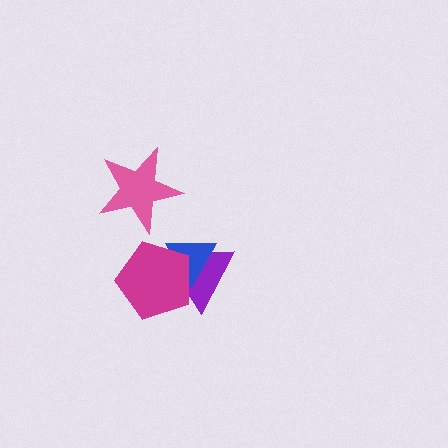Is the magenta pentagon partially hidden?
No, no other shape covers it.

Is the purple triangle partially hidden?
Yes, it is partially covered by another shape.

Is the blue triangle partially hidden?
Yes, it is partially covered by another shape.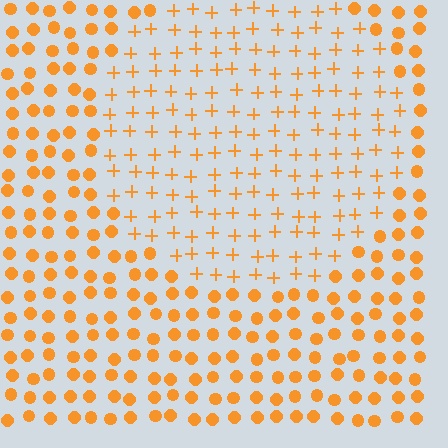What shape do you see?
I see a circle.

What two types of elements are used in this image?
The image uses plus signs inside the circle region and circles outside it.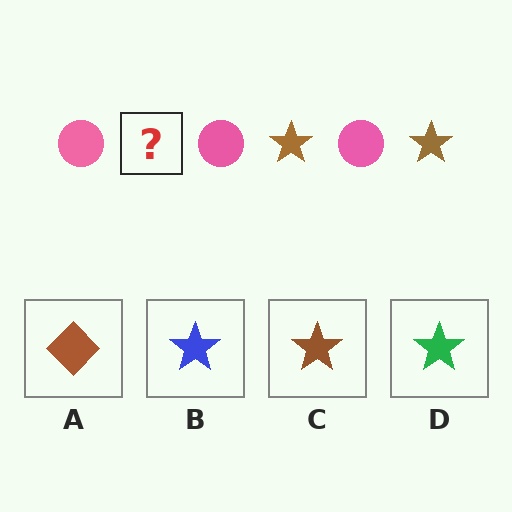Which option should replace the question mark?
Option C.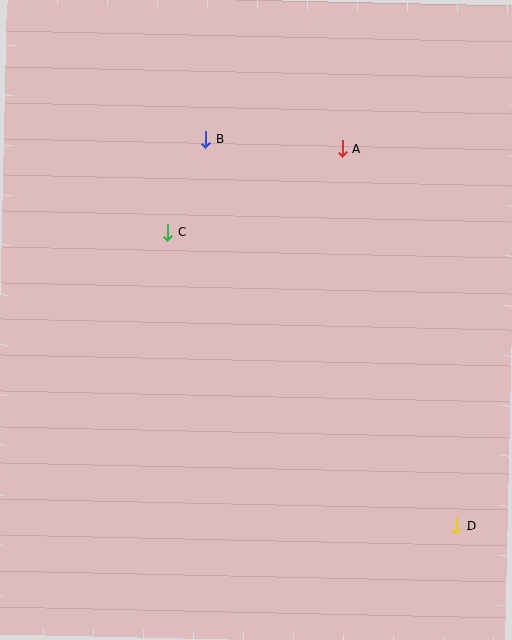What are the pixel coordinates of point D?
Point D is at (456, 526).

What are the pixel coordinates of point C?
Point C is at (168, 232).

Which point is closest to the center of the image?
Point C at (168, 232) is closest to the center.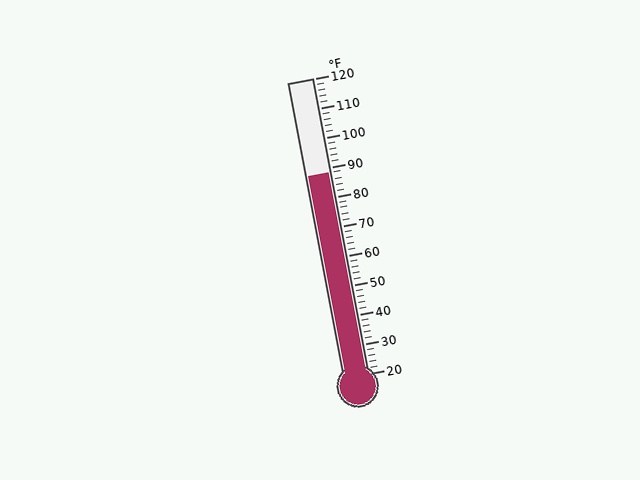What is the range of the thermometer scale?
The thermometer scale ranges from 20°F to 120°F.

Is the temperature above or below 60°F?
The temperature is above 60°F.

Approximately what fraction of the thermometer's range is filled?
The thermometer is filled to approximately 70% of its range.